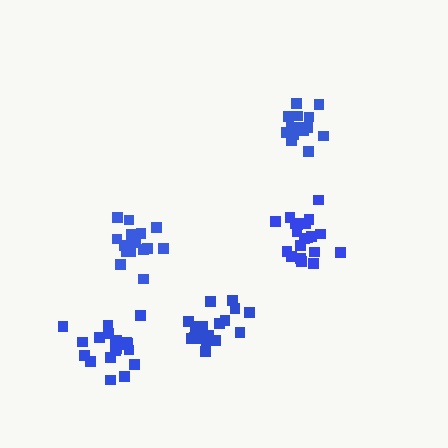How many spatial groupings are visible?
There are 5 spatial groupings.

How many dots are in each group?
Group 1: 20 dots, Group 2: 21 dots, Group 3: 21 dots, Group 4: 15 dots, Group 5: 15 dots (92 total).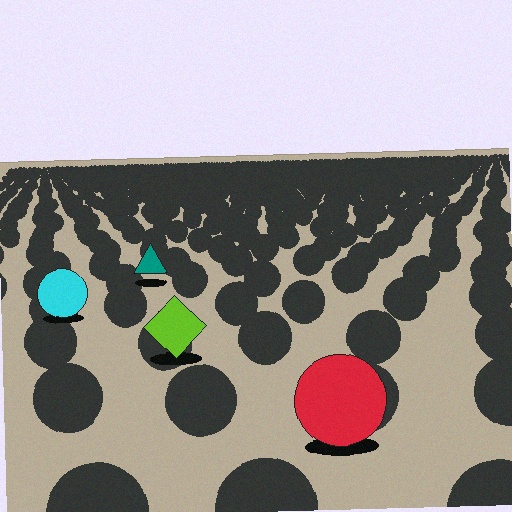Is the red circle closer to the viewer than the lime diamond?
Yes. The red circle is closer — you can tell from the texture gradient: the ground texture is coarser near it.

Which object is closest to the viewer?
The red circle is closest. The texture marks near it are larger and more spread out.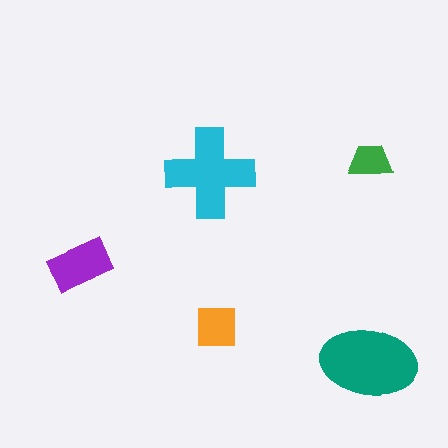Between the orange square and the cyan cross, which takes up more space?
The cyan cross.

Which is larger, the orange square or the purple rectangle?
The purple rectangle.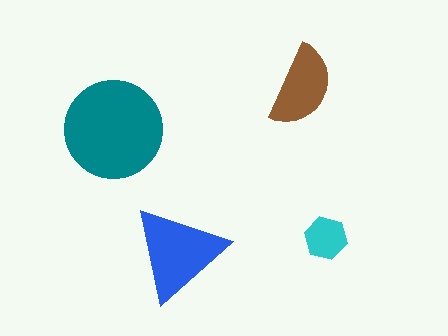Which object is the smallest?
The cyan hexagon.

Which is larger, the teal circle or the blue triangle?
The teal circle.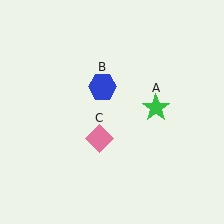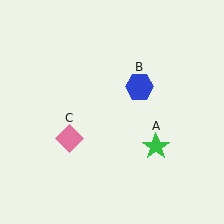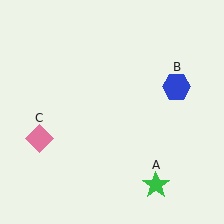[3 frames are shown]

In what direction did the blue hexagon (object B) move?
The blue hexagon (object B) moved right.